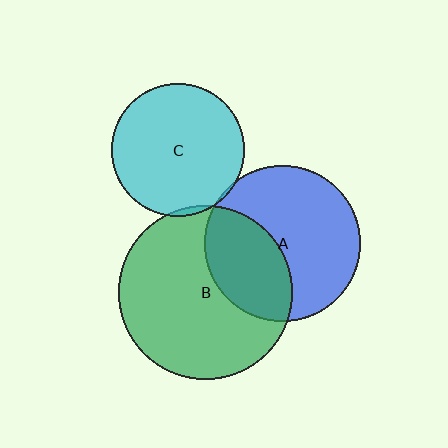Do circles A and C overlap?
Yes.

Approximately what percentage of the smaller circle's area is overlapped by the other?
Approximately 5%.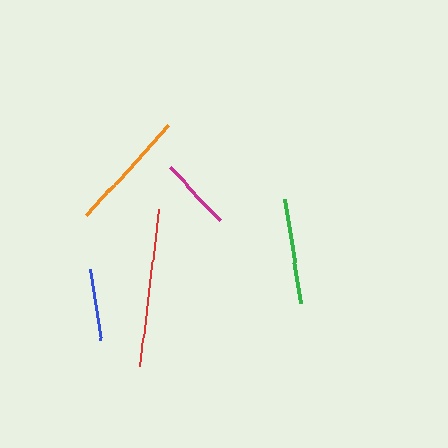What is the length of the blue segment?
The blue segment is approximately 72 pixels long.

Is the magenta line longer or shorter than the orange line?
The orange line is longer than the magenta line.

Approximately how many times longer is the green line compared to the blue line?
The green line is approximately 1.5 times the length of the blue line.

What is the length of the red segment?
The red segment is approximately 158 pixels long.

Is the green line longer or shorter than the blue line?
The green line is longer than the blue line.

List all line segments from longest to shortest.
From longest to shortest: red, orange, green, magenta, blue.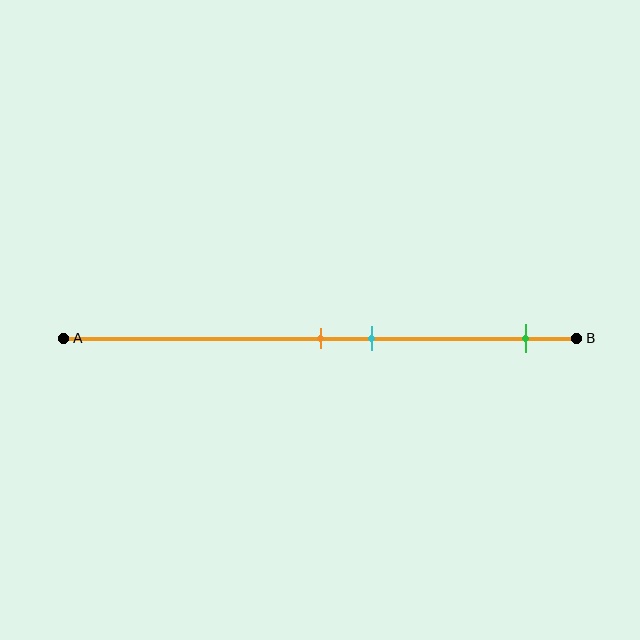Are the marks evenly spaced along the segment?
No, the marks are not evenly spaced.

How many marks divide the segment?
There are 3 marks dividing the segment.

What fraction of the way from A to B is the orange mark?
The orange mark is approximately 50% (0.5) of the way from A to B.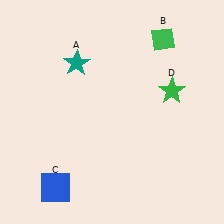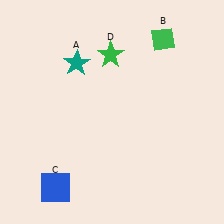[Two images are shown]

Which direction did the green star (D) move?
The green star (D) moved left.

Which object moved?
The green star (D) moved left.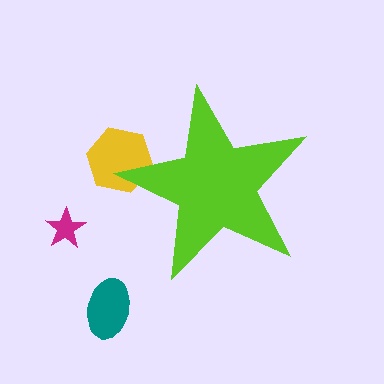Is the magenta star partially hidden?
No, the magenta star is fully visible.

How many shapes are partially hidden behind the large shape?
1 shape is partially hidden.